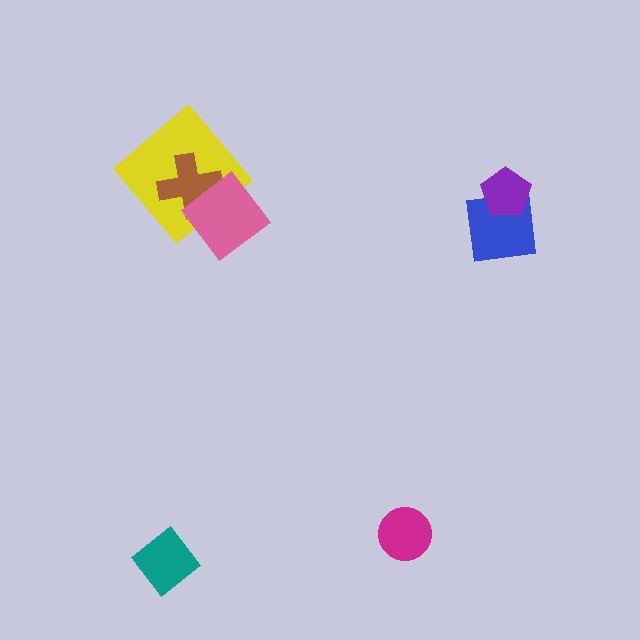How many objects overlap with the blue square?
1 object overlaps with the blue square.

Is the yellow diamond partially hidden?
Yes, it is partially covered by another shape.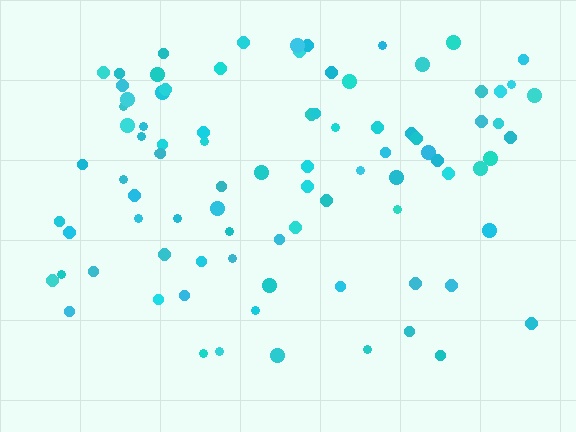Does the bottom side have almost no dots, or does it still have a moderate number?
Still a moderate number, just noticeably fewer than the top.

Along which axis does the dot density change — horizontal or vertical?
Vertical.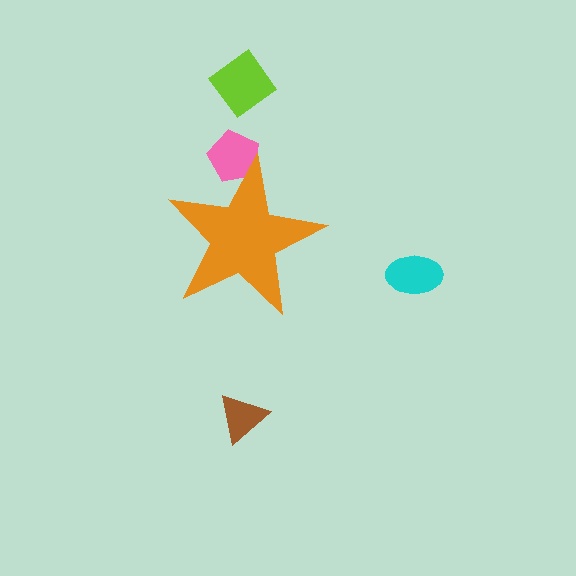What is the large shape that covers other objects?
An orange star.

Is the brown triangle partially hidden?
No, the brown triangle is fully visible.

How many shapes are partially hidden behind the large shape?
1 shape is partially hidden.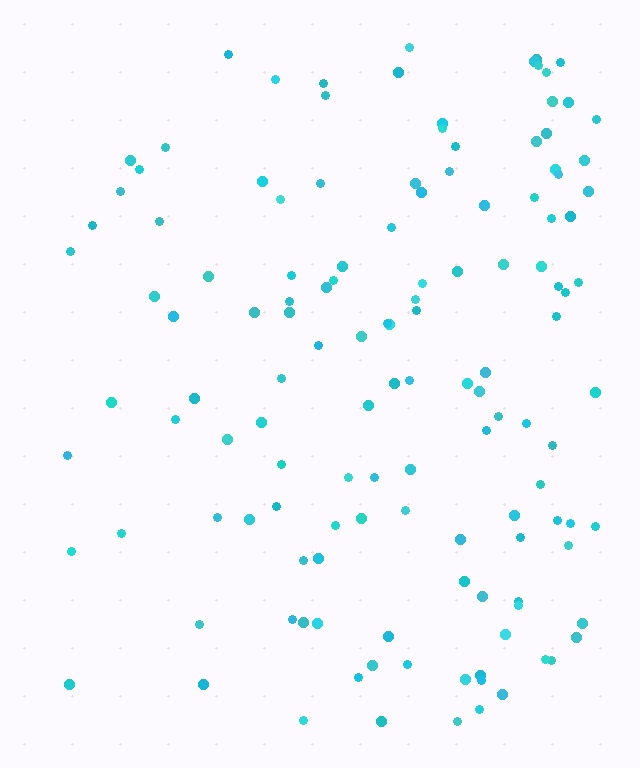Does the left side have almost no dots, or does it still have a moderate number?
Still a moderate number, just noticeably fewer than the right.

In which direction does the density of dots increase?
From left to right, with the right side densest.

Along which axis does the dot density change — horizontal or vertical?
Horizontal.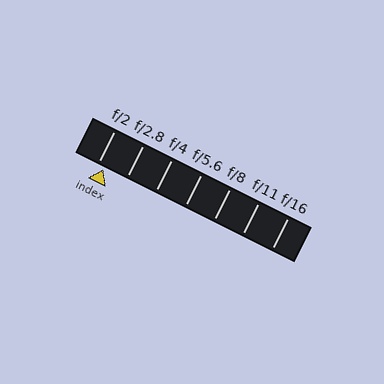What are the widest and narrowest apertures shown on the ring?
The widest aperture shown is f/2 and the narrowest is f/16.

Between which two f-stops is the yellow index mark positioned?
The index mark is between f/2 and f/2.8.